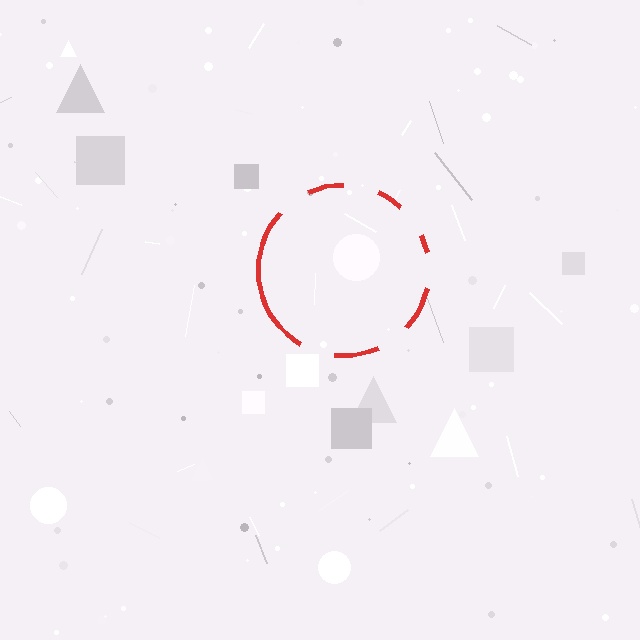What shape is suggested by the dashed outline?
The dashed outline suggests a circle.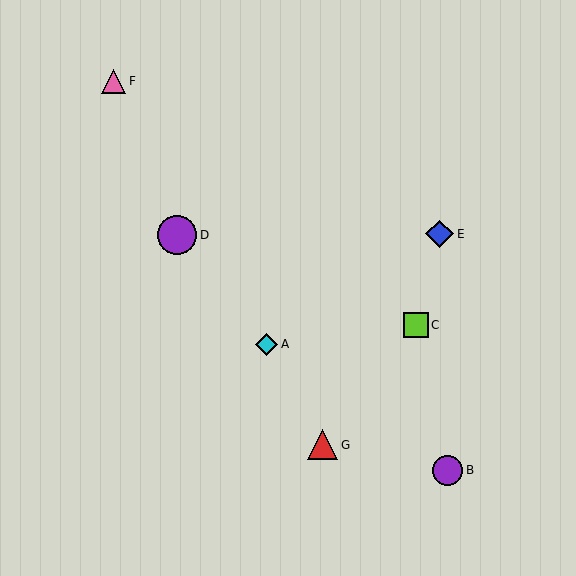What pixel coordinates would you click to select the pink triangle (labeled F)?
Click at (114, 81) to select the pink triangle F.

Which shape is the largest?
The purple circle (labeled D) is the largest.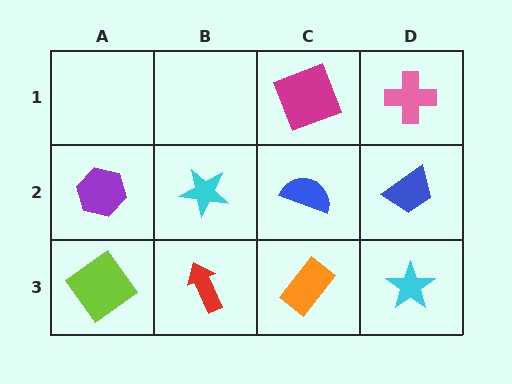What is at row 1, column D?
A pink cross.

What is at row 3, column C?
An orange rectangle.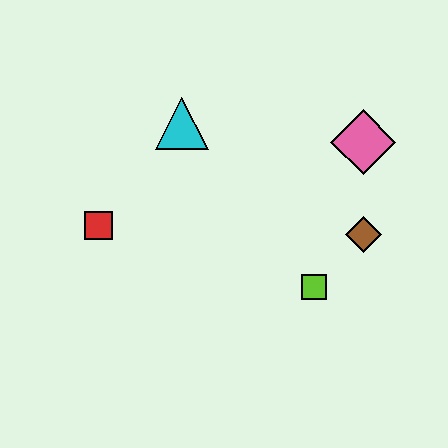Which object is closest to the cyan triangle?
The red square is closest to the cyan triangle.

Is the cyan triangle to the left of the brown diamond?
Yes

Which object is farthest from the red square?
The pink diamond is farthest from the red square.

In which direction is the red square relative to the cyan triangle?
The red square is below the cyan triangle.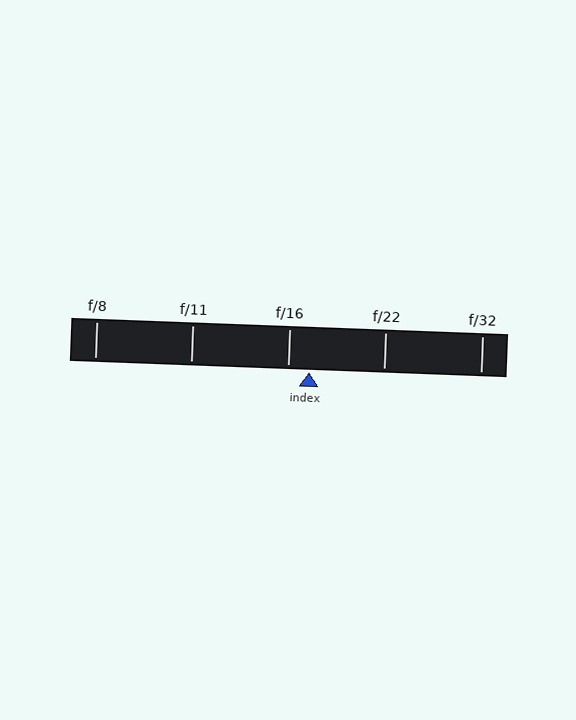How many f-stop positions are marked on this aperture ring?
There are 5 f-stop positions marked.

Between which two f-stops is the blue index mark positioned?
The index mark is between f/16 and f/22.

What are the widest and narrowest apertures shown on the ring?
The widest aperture shown is f/8 and the narrowest is f/32.